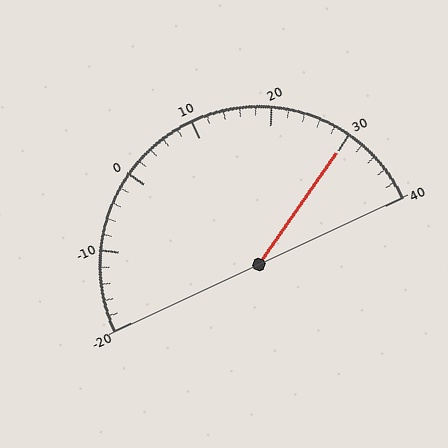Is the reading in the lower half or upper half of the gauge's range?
The reading is in the upper half of the range (-20 to 40).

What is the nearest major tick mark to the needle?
The nearest major tick mark is 30.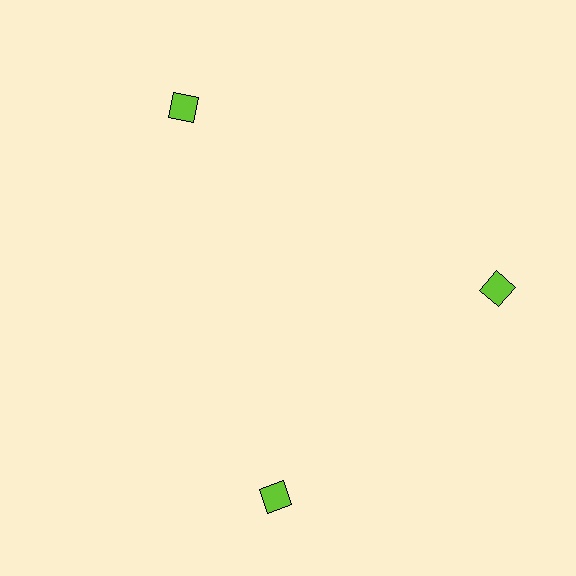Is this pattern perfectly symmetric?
No. The 3 lime squares are arranged in a ring, but one element near the 7 o'clock position is rotated out of alignment along the ring, breaking the 3-fold rotational symmetry.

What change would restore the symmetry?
The symmetry would be restored by rotating it back into even spacing with its neighbors so that all 3 squares sit at equal angles and equal distance from the center.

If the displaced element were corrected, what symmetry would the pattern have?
It would have 3-fold rotational symmetry — the pattern would map onto itself every 120 degrees.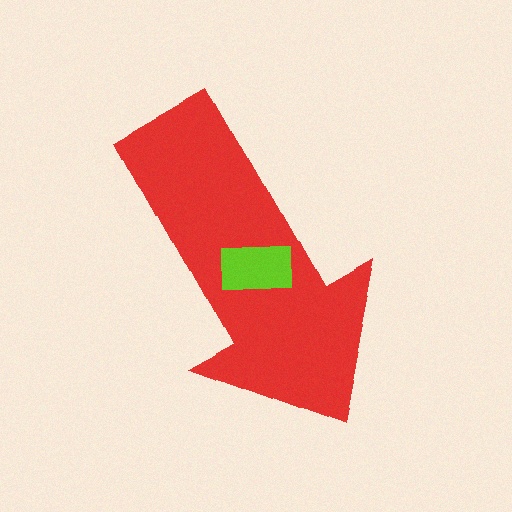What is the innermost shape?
The lime rectangle.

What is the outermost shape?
The red arrow.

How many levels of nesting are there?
2.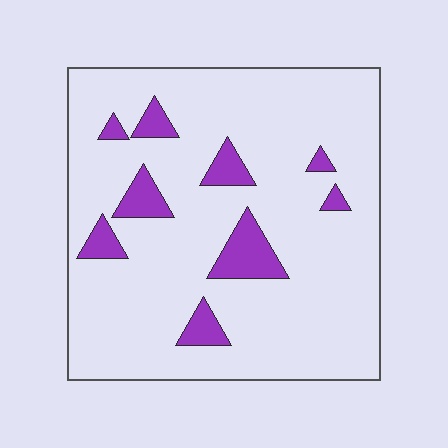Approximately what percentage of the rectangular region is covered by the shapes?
Approximately 10%.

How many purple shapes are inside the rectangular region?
9.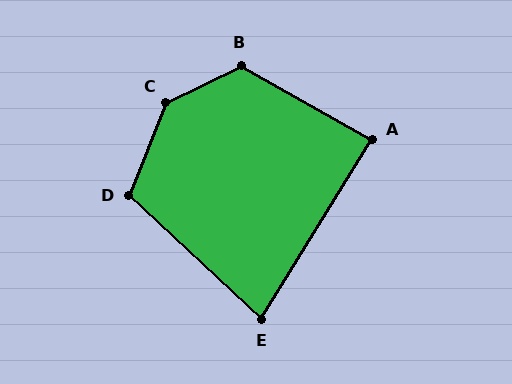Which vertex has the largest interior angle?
C, at approximately 138 degrees.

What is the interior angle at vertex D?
Approximately 111 degrees (obtuse).